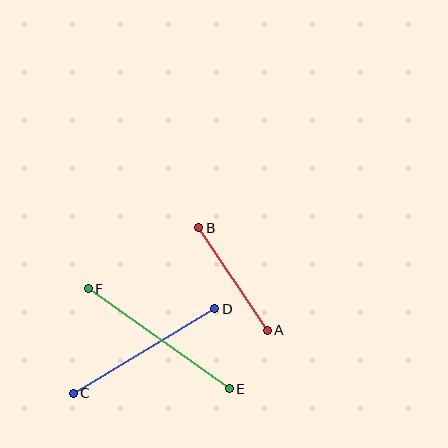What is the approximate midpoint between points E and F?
The midpoint is at approximately (159, 339) pixels.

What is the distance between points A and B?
The distance is approximately 124 pixels.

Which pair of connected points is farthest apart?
Points E and F are farthest apart.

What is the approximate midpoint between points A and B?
The midpoint is at approximately (233, 279) pixels.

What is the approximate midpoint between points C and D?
The midpoint is at approximately (144, 351) pixels.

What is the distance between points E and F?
The distance is approximately 172 pixels.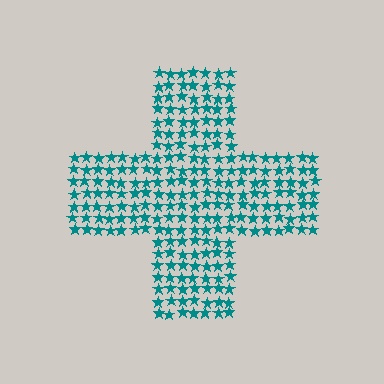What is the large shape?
The large shape is a cross.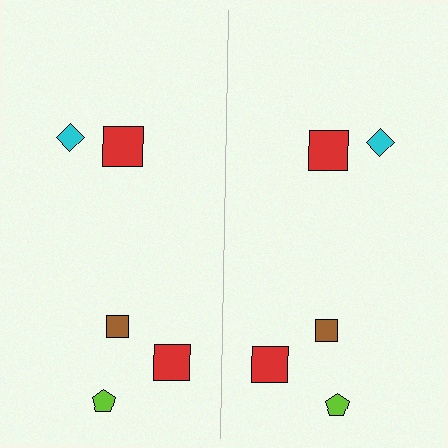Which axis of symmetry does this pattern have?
The pattern has a vertical axis of symmetry running through the center of the image.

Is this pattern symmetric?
Yes, this pattern has bilateral (reflection) symmetry.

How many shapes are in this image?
There are 10 shapes in this image.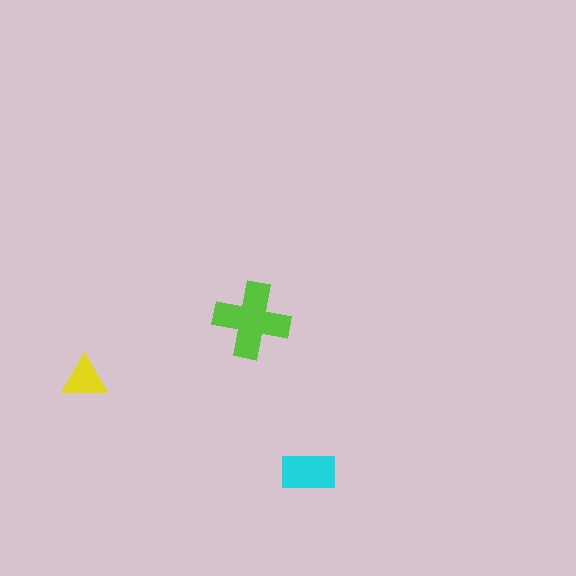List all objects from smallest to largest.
The yellow triangle, the cyan rectangle, the lime cross.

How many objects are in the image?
There are 3 objects in the image.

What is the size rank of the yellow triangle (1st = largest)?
3rd.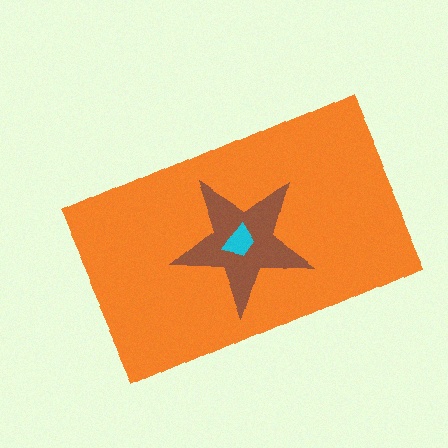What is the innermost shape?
The cyan trapezoid.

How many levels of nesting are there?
3.